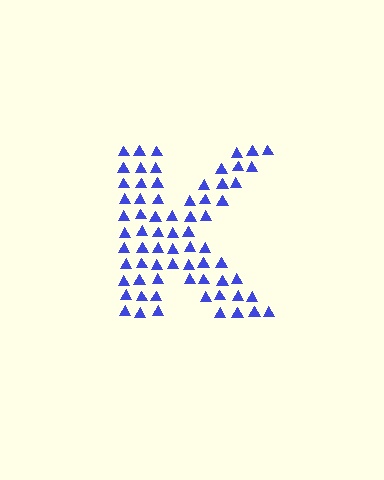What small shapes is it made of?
It is made of small triangles.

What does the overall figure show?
The overall figure shows the letter K.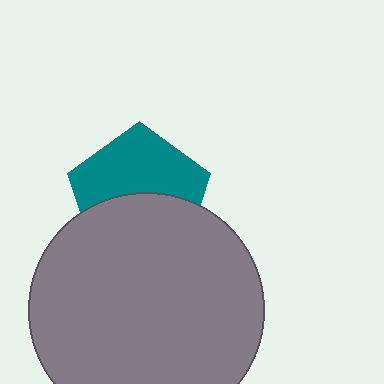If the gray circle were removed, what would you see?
You would see the complete teal pentagon.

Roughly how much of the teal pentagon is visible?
About half of it is visible (roughly 52%).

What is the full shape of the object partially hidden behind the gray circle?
The partially hidden object is a teal pentagon.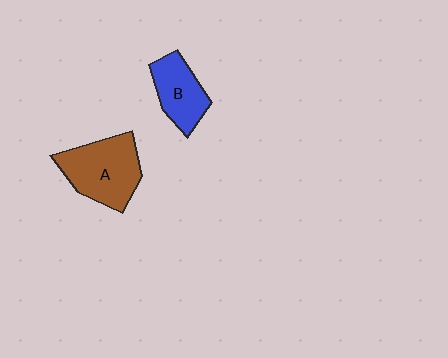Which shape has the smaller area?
Shape B (blue).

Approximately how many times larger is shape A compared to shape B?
Approximately 1.5 times.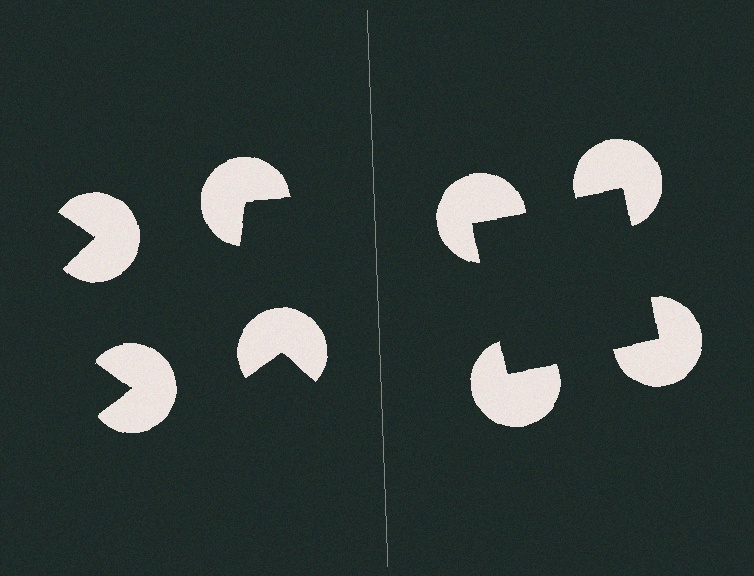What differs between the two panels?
The pac-man discs are positioned identically on both sides; only the wedge orientations differ. On the right they align to a square; on the left they are misaligned.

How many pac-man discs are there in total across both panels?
8 — 4 on each side.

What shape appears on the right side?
An illusory square.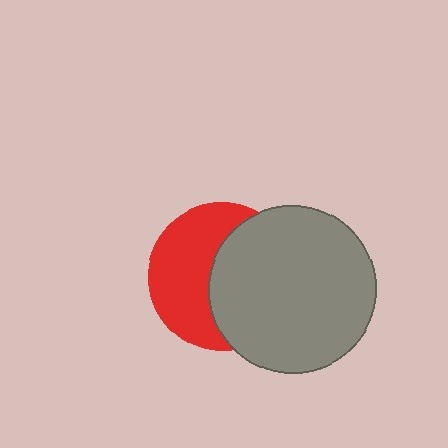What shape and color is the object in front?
The object in front is a gray circle.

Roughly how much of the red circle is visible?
About half of it is visible (roughly 49%).